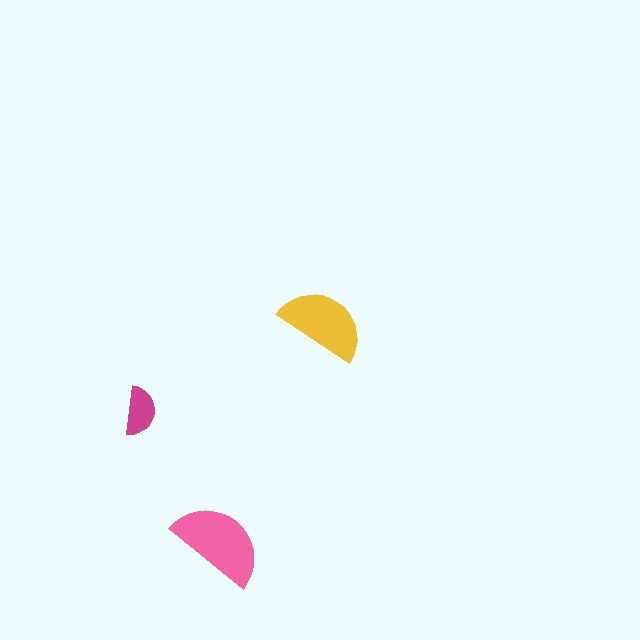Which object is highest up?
The yellow semicircle is topmost.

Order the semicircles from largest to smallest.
the pink one, the yellow one, the magenta one.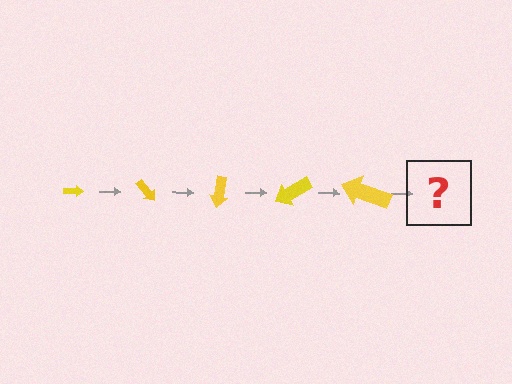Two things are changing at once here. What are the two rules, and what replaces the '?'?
The two rules are that the arrow grows larger each step and it rotates 50 degrees each step. The '?' should be an arrow, larger than the previous one and rotated 250 degrees from the start.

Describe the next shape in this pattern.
It should be an arrow, larger than the previous one and rotated 250 degrees from the start.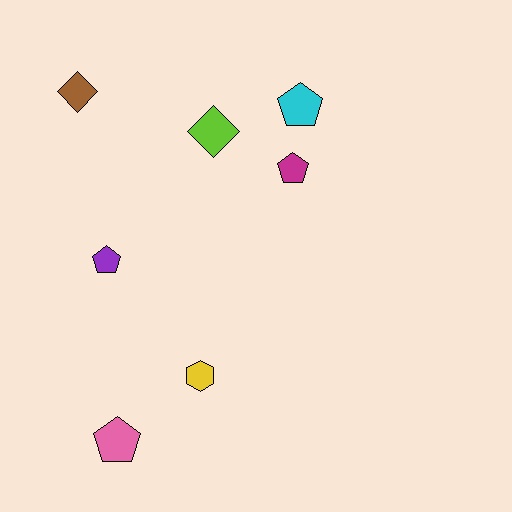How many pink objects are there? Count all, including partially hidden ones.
There is 1 pink object.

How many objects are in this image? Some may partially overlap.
There are 7 objects.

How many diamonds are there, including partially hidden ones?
There are 2 diamonds.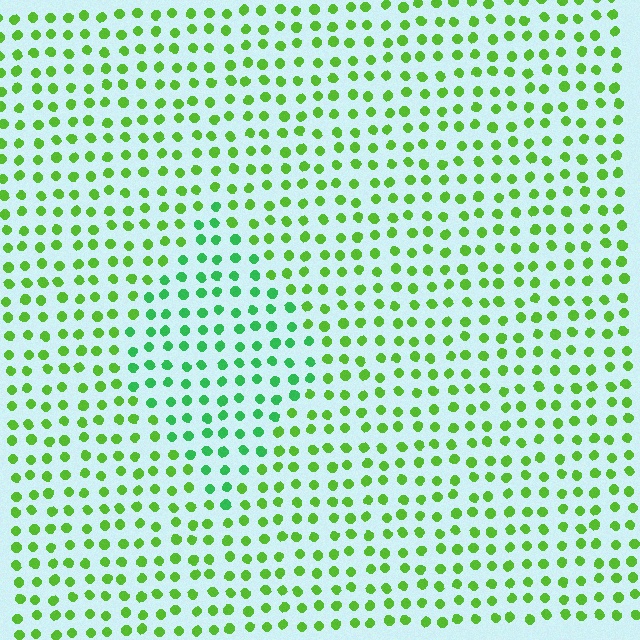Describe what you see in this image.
The image is filled with small lime elements in a uniform arrangement. A diamond-shaped region is visible where the elements are tinted to a slightly different hue, forming a subtle color boundary.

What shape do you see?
I see a diamond.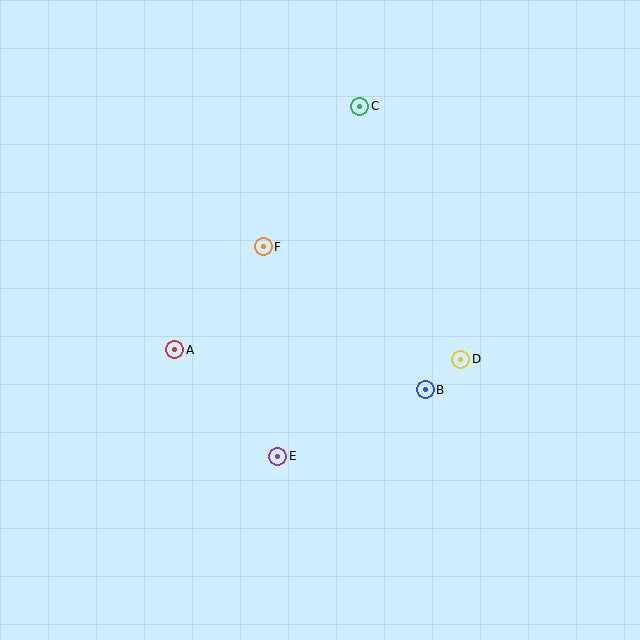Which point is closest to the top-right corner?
Point C is closest to the top-right corner.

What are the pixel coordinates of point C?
Point C is at (360, 106).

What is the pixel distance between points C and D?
The distance between C and D is 273 pixels.